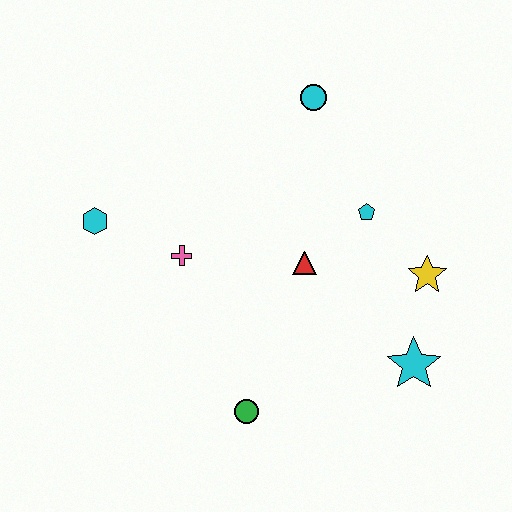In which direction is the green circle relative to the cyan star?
The green circle is to the left of the cyan star.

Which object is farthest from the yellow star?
The cyan hexagon is farthest from the yellow star.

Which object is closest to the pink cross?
The cyan hexagon is closest to the pink cross.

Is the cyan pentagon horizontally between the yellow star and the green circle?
Yes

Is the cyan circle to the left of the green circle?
No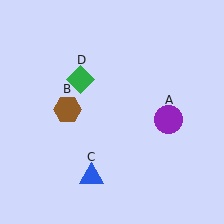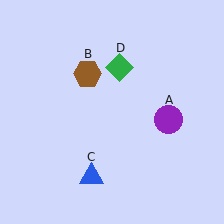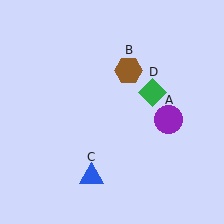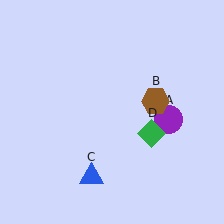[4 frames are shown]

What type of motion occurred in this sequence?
The brown hexagon (object B), green diamond (object D) rotated clockwise around the center of the scene.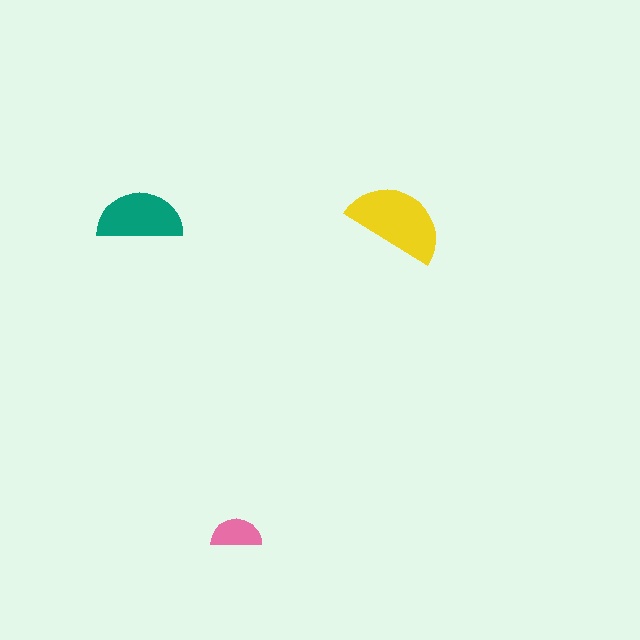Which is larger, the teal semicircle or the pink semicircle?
The teal one.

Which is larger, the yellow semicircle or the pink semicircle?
The yellow one.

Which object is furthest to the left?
The teal semicircle is leftmost.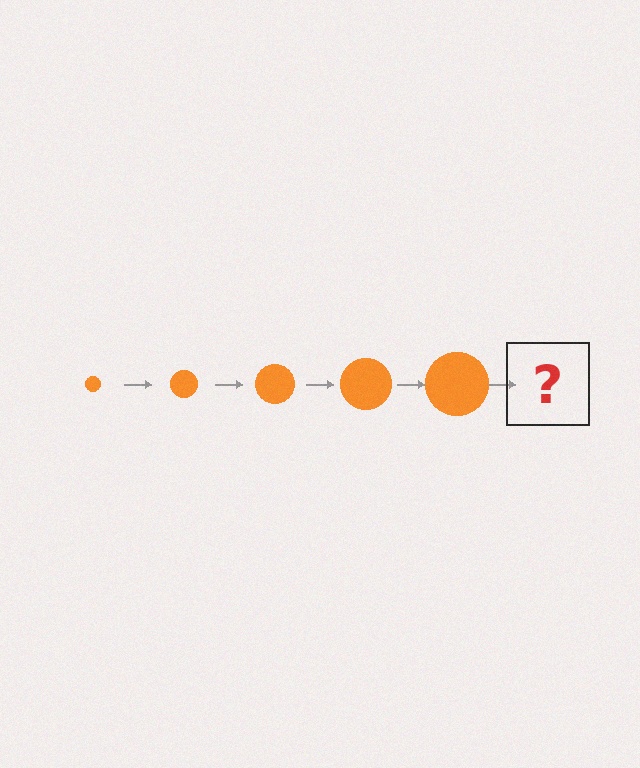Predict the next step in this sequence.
The next step is an orange circle, larger than the previous one.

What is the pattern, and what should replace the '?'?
The pattern is that the circle gets progressively larger each step. The '?' should be an orange circle, larger than the previous one.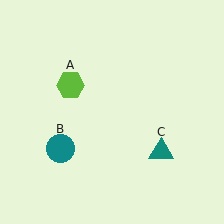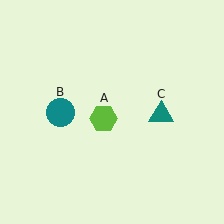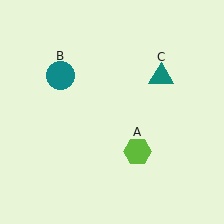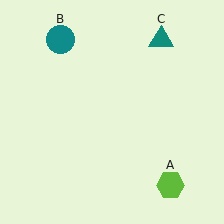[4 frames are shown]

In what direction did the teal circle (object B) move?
The teal circle (object B) moved up.